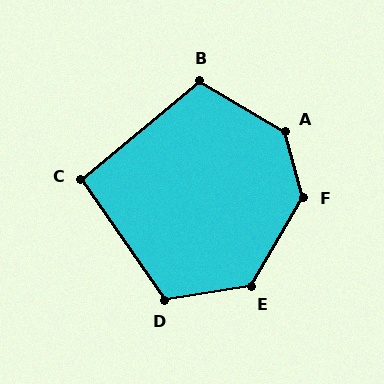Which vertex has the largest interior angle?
A, at approximately 135 degrees.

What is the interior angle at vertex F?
Approximately 135 degrees (obtuse).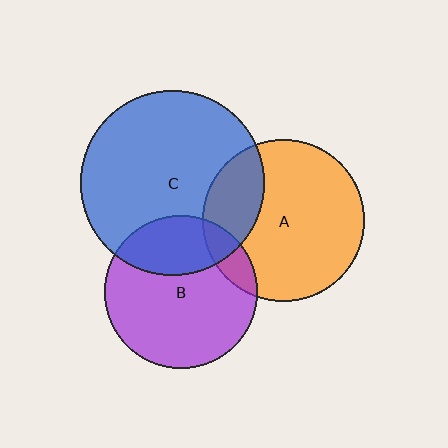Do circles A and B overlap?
Yes.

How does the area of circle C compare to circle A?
Approximately 1.3 times.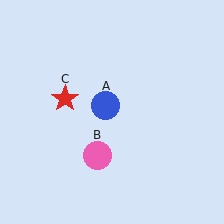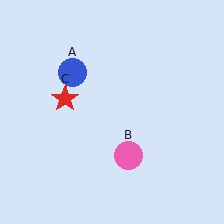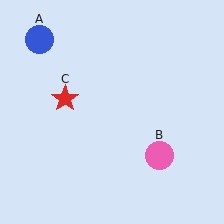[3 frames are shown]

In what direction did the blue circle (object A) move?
The blue circle (object A) moved up and to the left.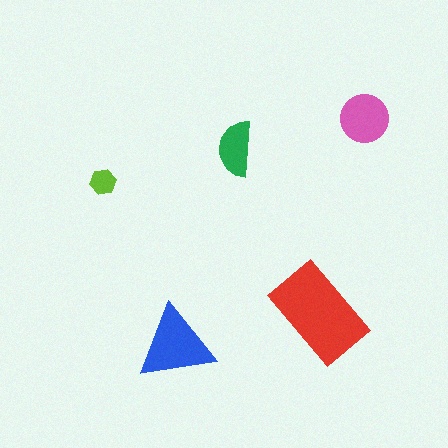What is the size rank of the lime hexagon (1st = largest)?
5th.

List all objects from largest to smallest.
The red rectangle, the blue triangle, the pink circle, the green semicircle, the lime hexagon.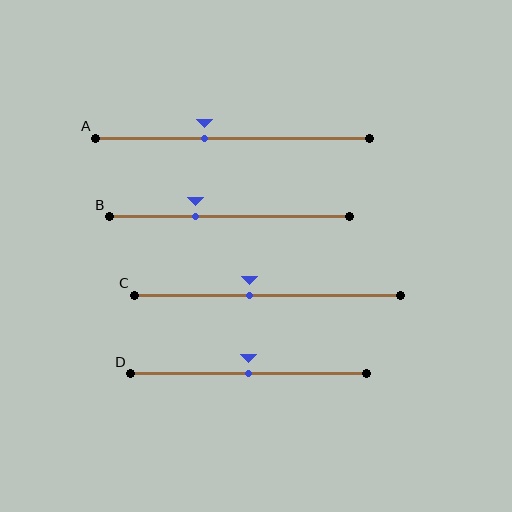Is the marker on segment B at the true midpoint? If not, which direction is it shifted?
No, the marker on segment B is shifted to the left by about 14% of the segment length.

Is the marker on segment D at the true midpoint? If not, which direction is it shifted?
Yes, the marker on segment D is at the true midpoint.